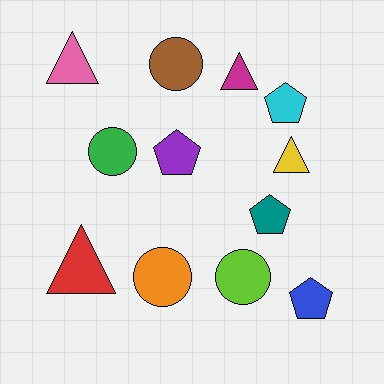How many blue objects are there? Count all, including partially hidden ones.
There is 1 blue object.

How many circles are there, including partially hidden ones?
There are 4 circles.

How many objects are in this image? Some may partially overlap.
There are 12 objects.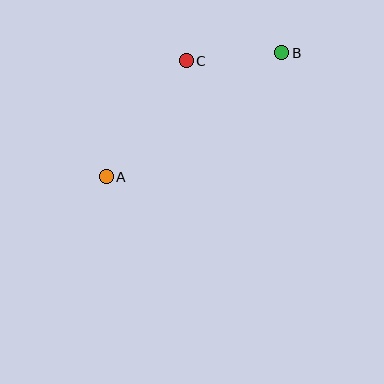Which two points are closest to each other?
Points B and C are closest to each other.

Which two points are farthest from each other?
Points A and B are farthest from each other.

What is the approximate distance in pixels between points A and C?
The distance between A and C is approximately 141 pixels.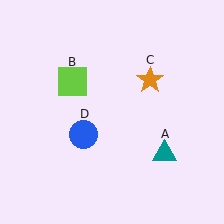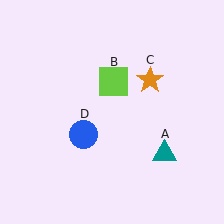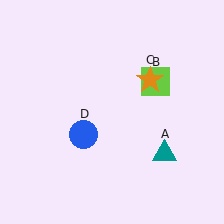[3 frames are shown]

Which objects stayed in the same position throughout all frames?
Teal triangle (object A) and orange star (object C) and blue circle (object D) remained stationary.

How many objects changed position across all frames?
1 object changed position: lime square (object B).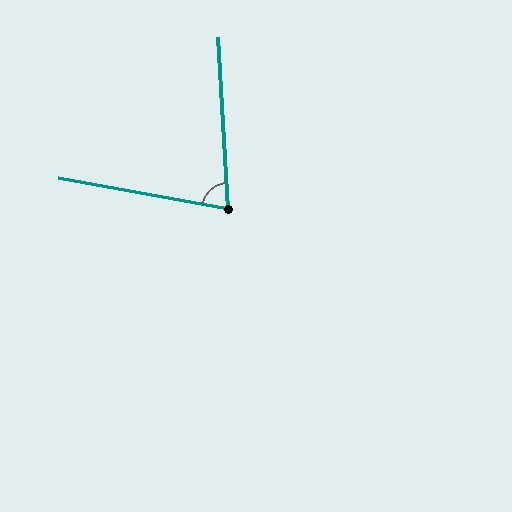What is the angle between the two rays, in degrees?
Approximately 76 degrees.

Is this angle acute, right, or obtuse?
It is acute.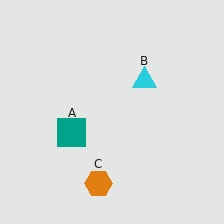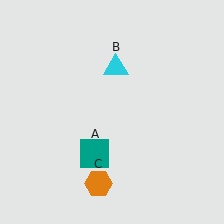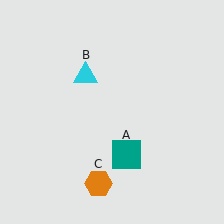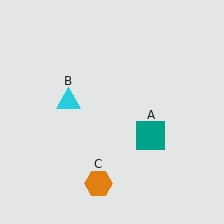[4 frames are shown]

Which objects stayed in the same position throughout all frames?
Orange hexagon (object C) remained stationary.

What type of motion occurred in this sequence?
The teal square (object A), cyan triangle (object B) rotated counterclockwise around the center of the scene.